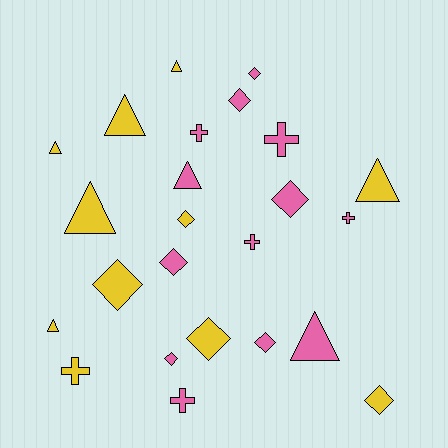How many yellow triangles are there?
There are 6 yellow triangles.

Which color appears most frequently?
Pink, with 13 objects.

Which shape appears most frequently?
Diamond, with 10 objects.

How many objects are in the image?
There are 24 objects.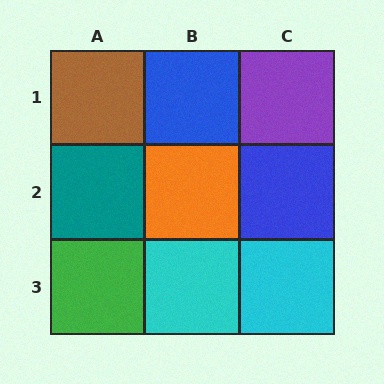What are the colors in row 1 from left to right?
Brown, blue, purple.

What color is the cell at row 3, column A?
Green.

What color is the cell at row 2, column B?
Orange.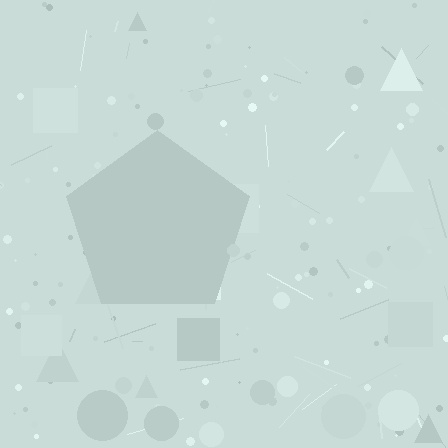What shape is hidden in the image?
A pentagon is hidden in the image.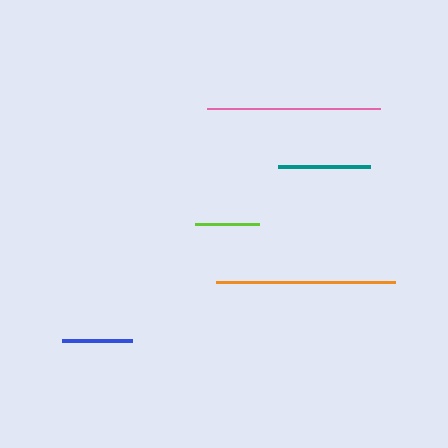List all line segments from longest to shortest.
From longest to shortest: orange, pink, teal, blue, lime.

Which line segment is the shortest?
The lime line is the shortest at approximately 64 pixels.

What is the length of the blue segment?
The blue segment is approximately 70 pixels long.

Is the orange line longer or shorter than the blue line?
The orange line is longer than the blue line.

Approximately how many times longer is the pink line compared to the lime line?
The pink line is approximately 2.7 times the length of the lime line.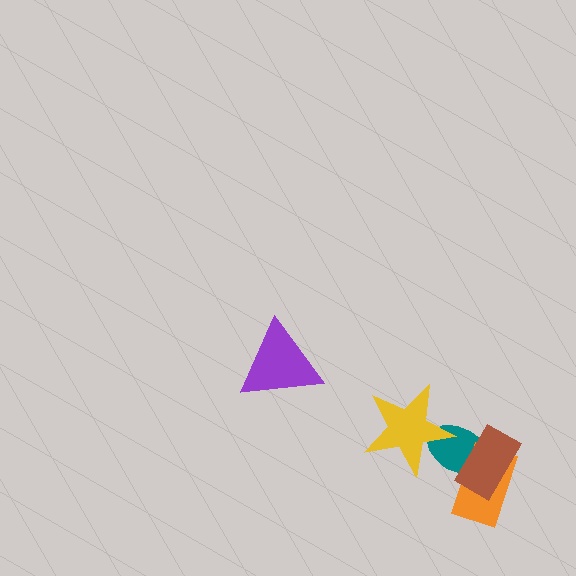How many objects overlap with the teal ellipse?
3 objects overlap with the teal ellipse.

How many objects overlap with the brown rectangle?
2 objects overlap with the brown rectangle.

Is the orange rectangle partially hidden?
Yes, it is partially covered by another shape.